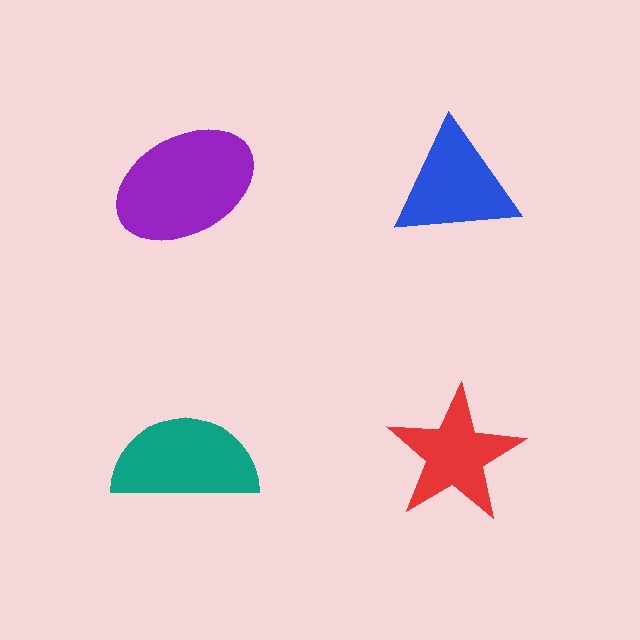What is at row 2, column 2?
A red star.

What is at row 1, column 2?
A blue triangle.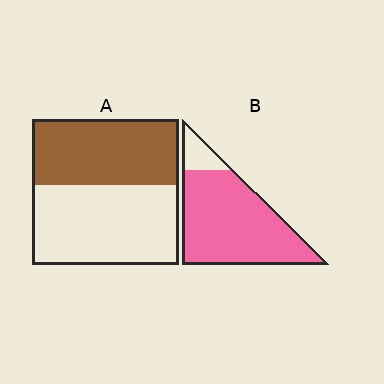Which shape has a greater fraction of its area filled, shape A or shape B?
Shape B.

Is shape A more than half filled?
No.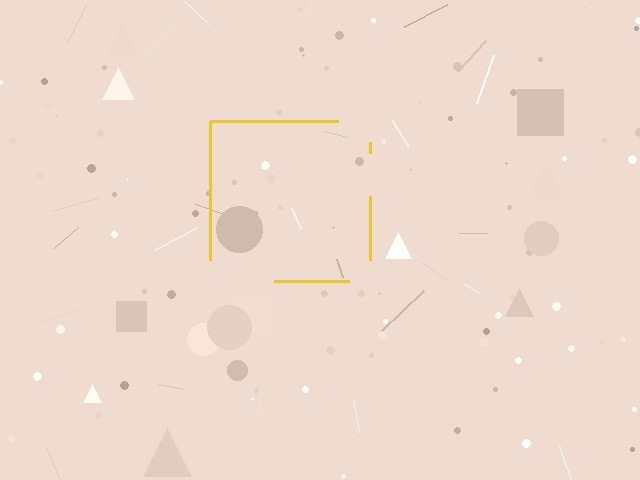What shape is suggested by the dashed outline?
The dashed outline suggests a square.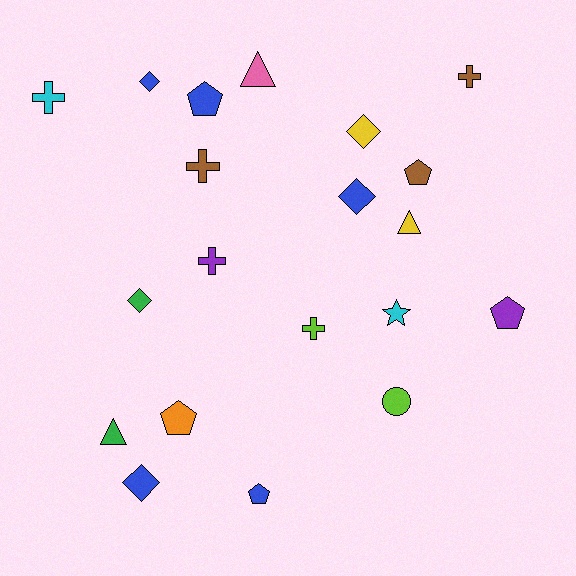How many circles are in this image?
There is 1 circle.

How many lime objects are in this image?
There are 2 lime objects.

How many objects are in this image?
There are 20 objects.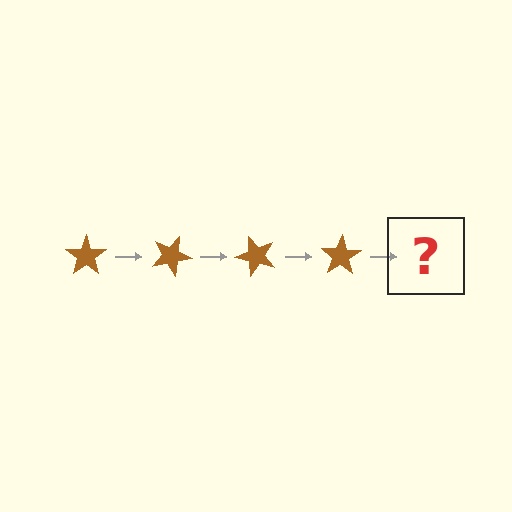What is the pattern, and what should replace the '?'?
The pattern is that the star rotates 25 degrees each step. The '?' should be a brown star rotated 100 degrees.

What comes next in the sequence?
The next element should be a brown star rotated 100 degrees.